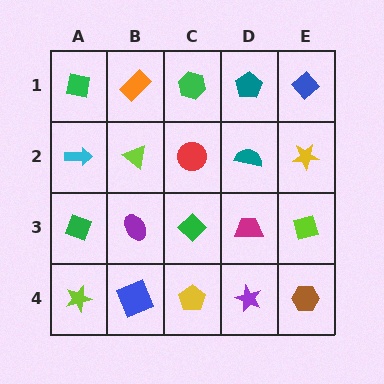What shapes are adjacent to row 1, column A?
A cyan arrow (row 2, column A), an orange rectangle (row 1, column B).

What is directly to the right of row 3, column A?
A purple ellipse.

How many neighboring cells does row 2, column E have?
3.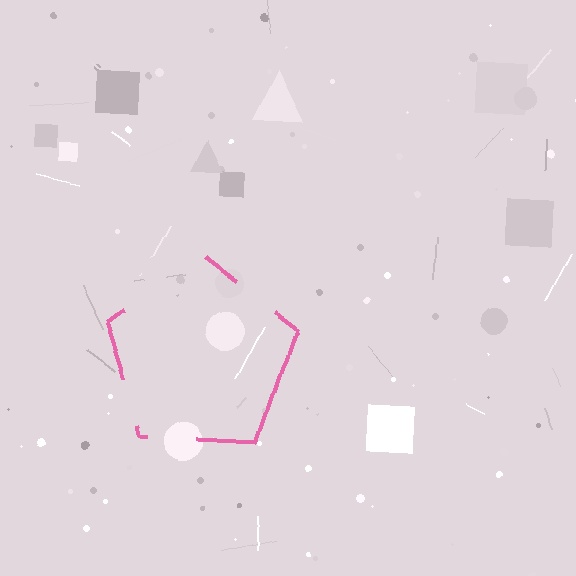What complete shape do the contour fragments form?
The contour fragments form a pentagon.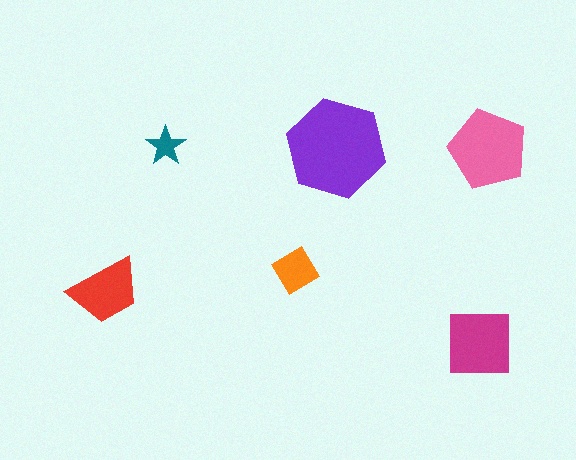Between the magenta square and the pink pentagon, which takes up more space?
The pink pentagon.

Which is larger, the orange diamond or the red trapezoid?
The red trapezoid.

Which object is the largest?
The purple hexagon.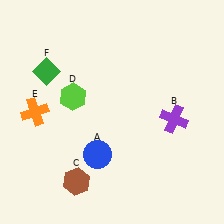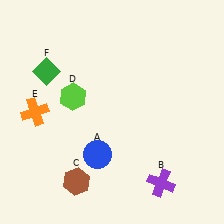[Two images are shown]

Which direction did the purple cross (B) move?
The purple cross (B) moved down.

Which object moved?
The purple cross (B) moved down.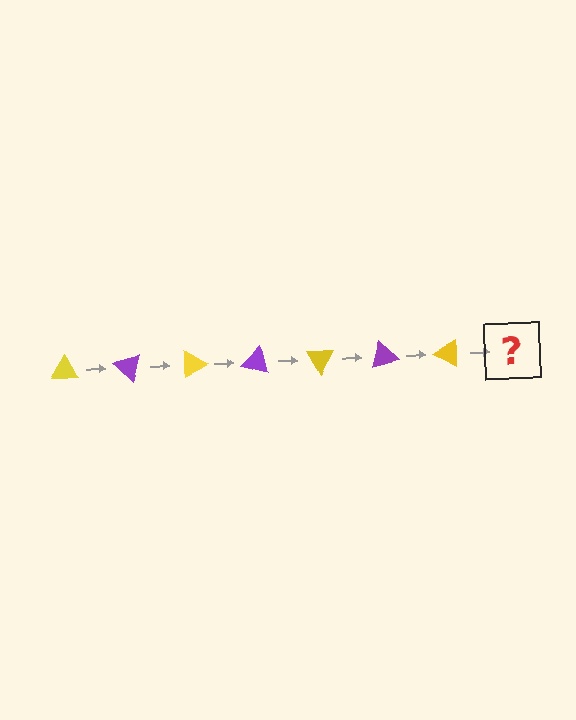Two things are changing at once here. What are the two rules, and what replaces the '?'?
The two rules are that it rotates 45 degrees each step and the color cycles through yellow and purple. The '?' should be a purple triangle, rotated 315 degrees from the start.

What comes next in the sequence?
The next element should be a purple triangle, rotated 315 degrees from the start.